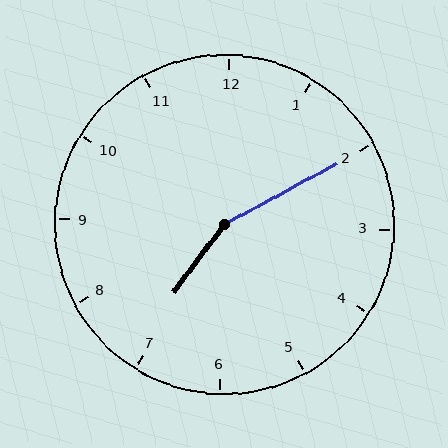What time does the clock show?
7:10.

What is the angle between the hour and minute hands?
Approximately 155 degrees.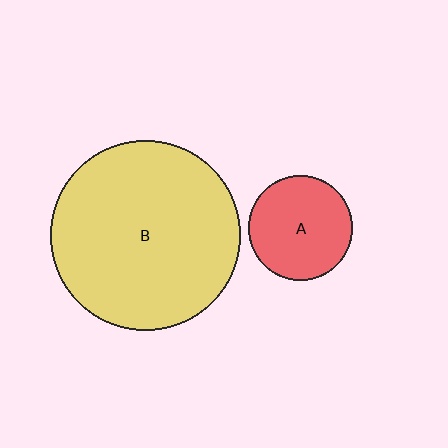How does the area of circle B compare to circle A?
Approximately 3.3 times.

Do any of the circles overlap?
No, none of the circles overlap.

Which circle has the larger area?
Circle B (yellow).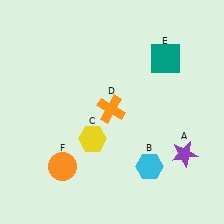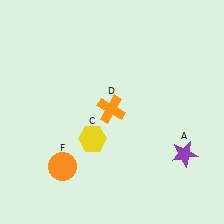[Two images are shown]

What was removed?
The cyan hexagon (B), the teal square (E) were removed in Image 2.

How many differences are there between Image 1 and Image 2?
There are 2 differences between the two images.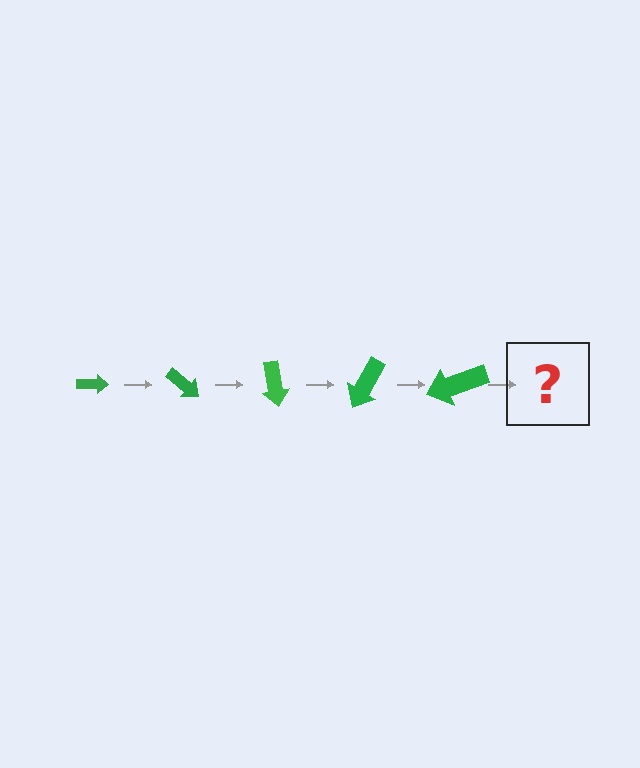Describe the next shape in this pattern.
It should be an arrow, larger than the previous one and rotated 200 degrees from the start.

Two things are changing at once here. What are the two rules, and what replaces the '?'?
The two rules are that the arrow grows larger each step and it rotates 40 degrees each step. The '?' should be an arrow, larger than the previous one and rotated 200 degrees from the start.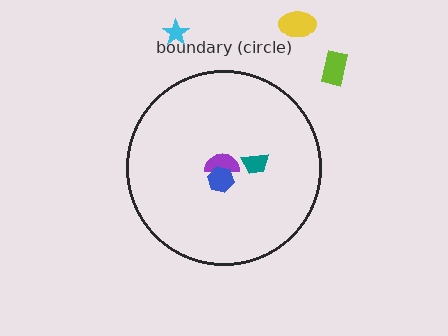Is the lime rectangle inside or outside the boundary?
Outside.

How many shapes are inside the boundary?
3 inside, 3 outside.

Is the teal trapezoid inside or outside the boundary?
Inside.